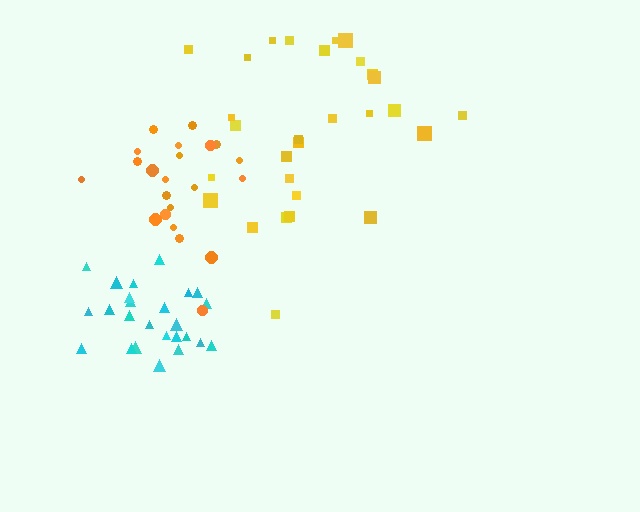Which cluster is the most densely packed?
Cyan.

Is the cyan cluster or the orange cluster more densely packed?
Cyan.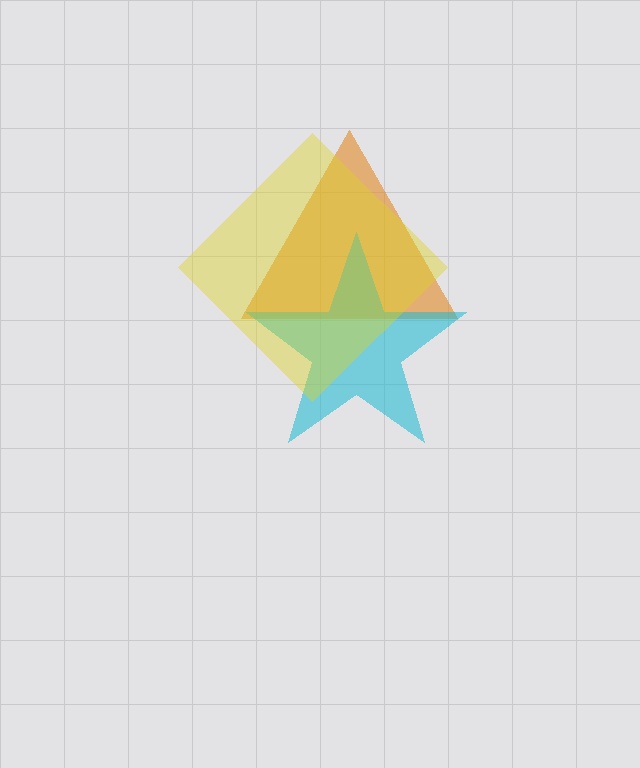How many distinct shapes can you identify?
There are 3 distinct shapes: an orange triangle, a cyan star, a yellow diamond.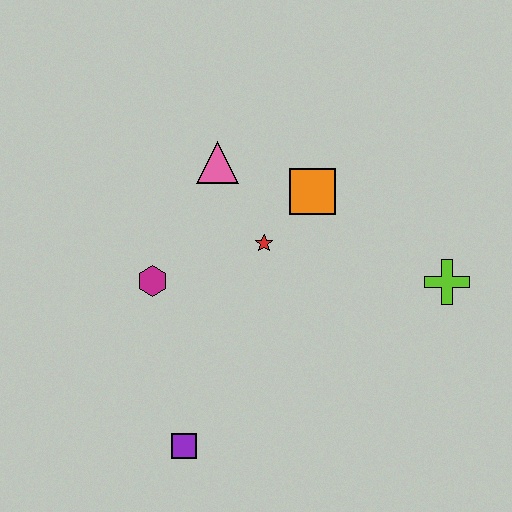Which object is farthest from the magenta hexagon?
The lime cross is farthest from the magenta hexagon.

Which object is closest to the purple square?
The magenta hexagon is closest to the purple square.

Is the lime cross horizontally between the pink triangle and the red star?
No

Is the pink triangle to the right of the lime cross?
No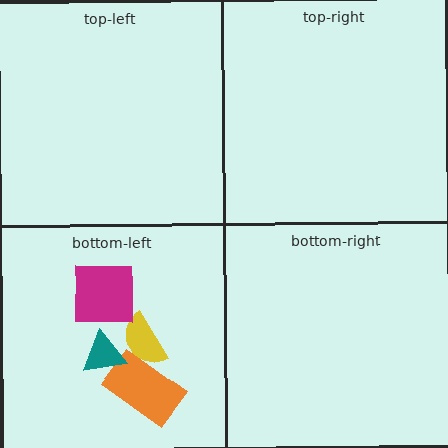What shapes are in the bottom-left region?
The yellow semicircle, the magenta square, the orange rectangle, the teal triangle.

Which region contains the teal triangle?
The bottom-left region.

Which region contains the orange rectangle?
The bottom-left region.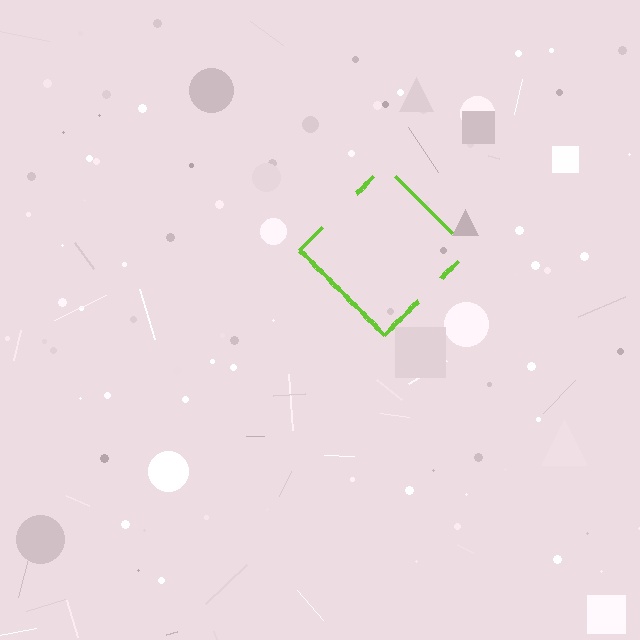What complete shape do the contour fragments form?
The contour fragments form a diamond.